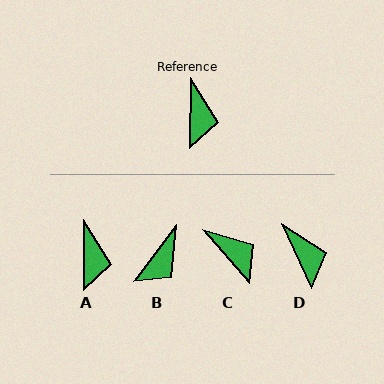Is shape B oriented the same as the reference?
No, it is off by about 37 degrees.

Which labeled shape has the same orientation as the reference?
A.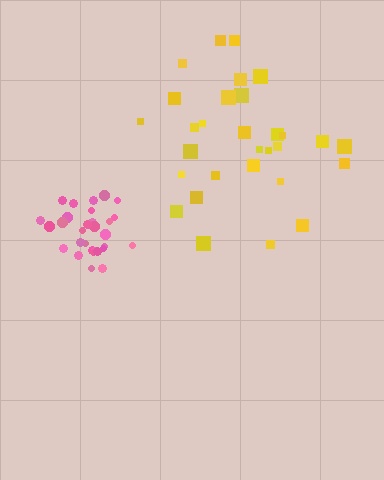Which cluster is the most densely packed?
Pink.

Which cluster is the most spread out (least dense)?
Yellow.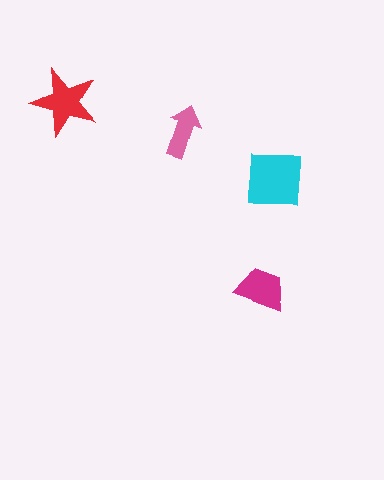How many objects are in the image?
There are 4 objects in the image.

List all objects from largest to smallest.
The cyan square, the red star, the magenta trapezoid, the pink arrow.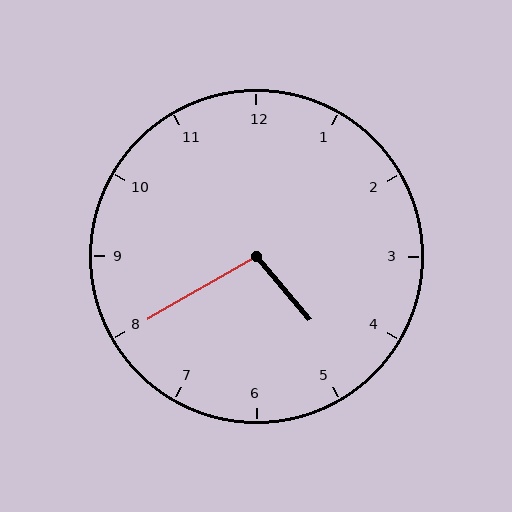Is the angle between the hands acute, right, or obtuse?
It is obtuse.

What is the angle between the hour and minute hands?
Approximately 100 degrees.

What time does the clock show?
4:40.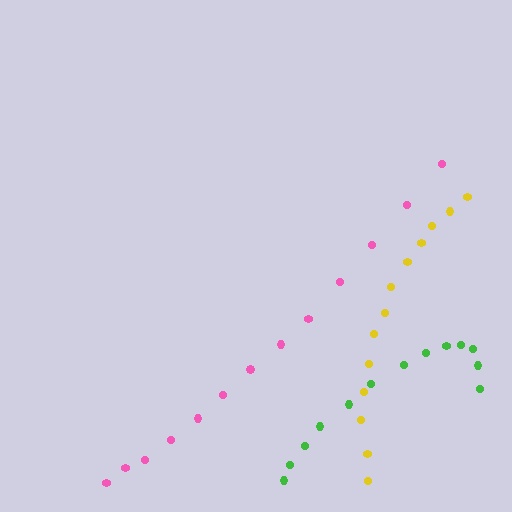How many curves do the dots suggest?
There are 3 distinct paths.